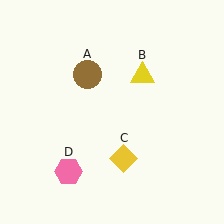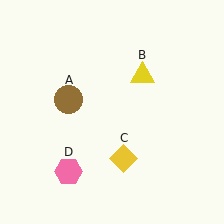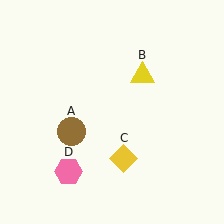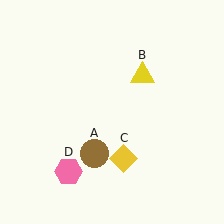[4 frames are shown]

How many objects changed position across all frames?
1 object changed position: brown circle (object A).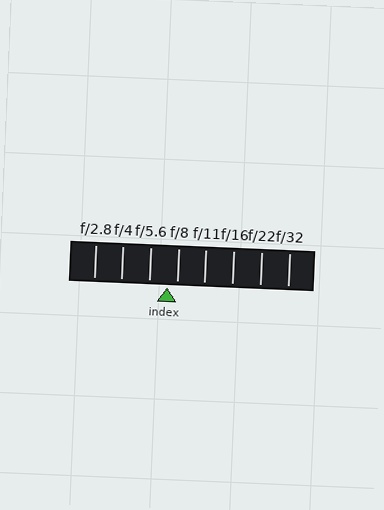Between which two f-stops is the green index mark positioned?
The index mark is between f/5.6 and f/8.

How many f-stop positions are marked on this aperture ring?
There are 8 f-stop positions marked.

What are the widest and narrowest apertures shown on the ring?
The widest aperture shown is f/2.8 and the narrowest is f/32.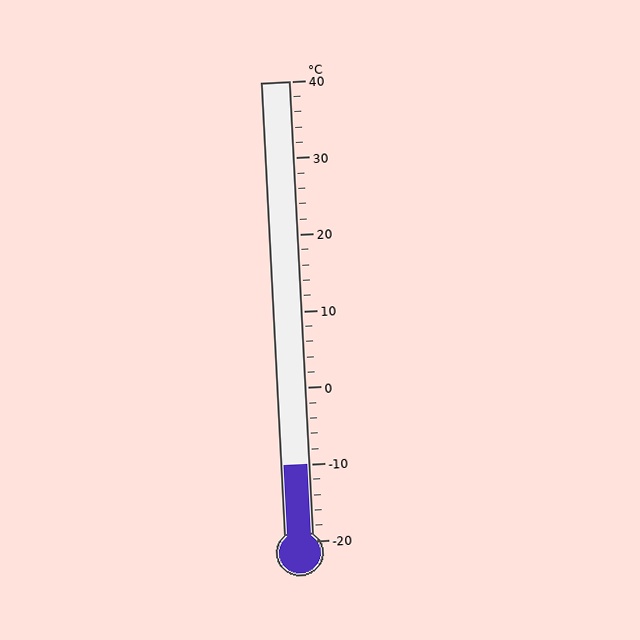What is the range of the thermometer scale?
The thermometer scale ranges from -20°C to 40°C.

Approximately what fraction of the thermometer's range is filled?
The thermometer is filled to approximately 15% of its range.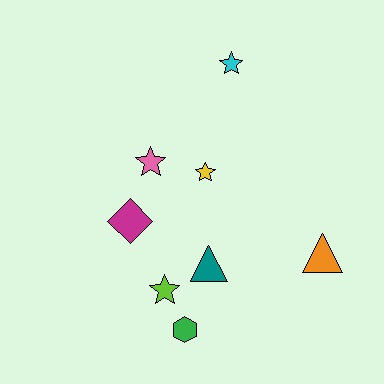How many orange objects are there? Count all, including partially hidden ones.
There is 1 orange object.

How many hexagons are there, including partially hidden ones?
There is 1 hexagon.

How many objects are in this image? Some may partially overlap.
There are 8 objects.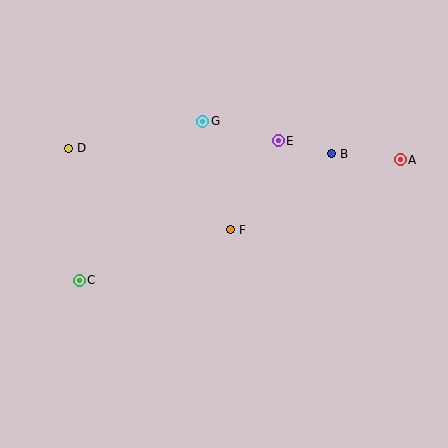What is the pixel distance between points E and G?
The distance between E and G is 78 pixels.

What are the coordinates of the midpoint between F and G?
The midpoint between F and G is at (217, 176).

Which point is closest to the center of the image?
Point F at (231, 230) is closest to the center.